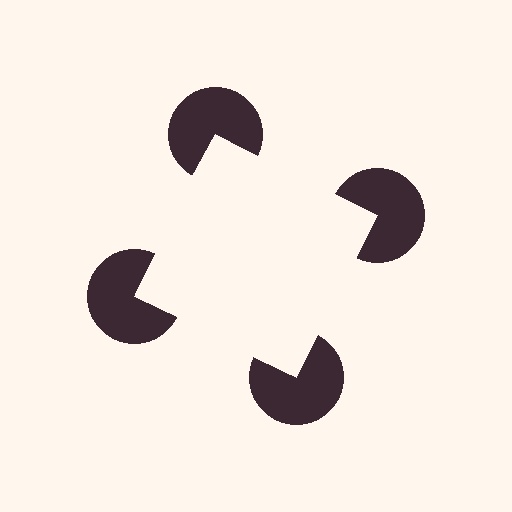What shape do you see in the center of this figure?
An illusory square — its edges are inferred from the aligned wedge cuts in the pac-man discs, not physically drawn.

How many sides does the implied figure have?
4 sides.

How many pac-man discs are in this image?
There are 4 — one at each vertex of the illusory square.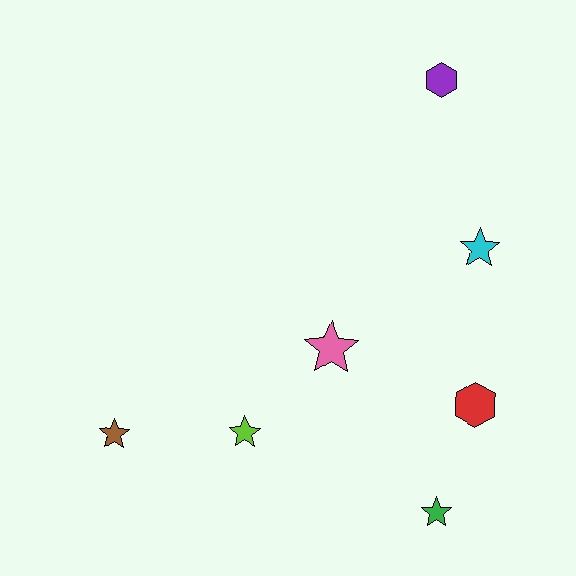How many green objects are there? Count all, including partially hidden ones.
There is 1 green object.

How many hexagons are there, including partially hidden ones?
There are 2 hexagons.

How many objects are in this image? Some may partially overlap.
There are 7 objects.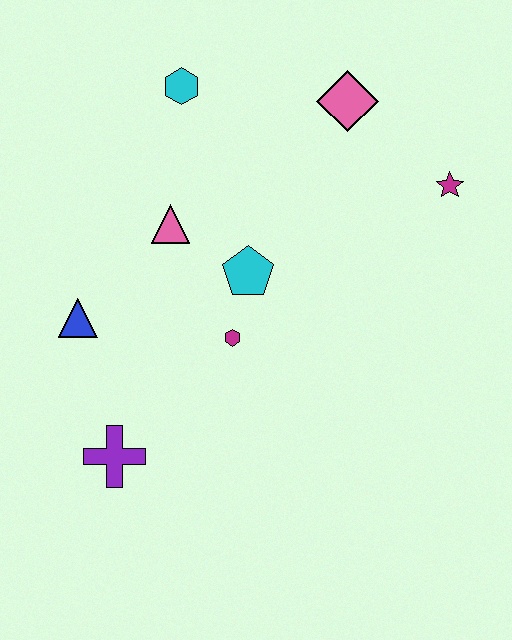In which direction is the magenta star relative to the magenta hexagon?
The magenta star is to the right of the magenta hexagon.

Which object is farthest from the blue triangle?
The magenta star is farthest from the blue triangle.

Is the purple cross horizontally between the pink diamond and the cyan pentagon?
No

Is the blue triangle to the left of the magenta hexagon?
Yes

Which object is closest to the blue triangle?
The pink triangle is closest to the blue triangle.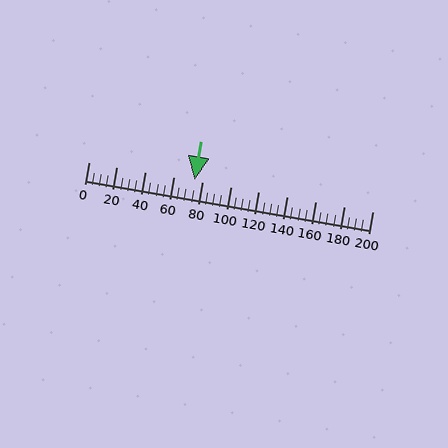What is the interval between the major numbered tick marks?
The major tick marks are spaced 20 units apart.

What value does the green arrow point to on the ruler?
The green arrow points to approximately 75.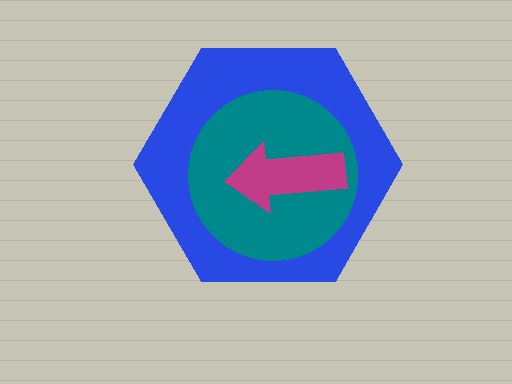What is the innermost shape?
The magenta arrow.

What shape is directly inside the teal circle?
The magenta arrow.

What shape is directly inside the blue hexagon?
The teal circle.